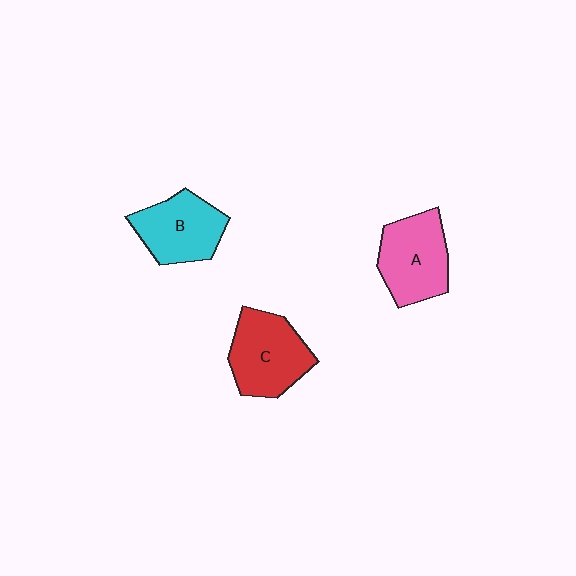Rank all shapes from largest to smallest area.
From largest to smallest: C (red), A (pink), B (cyan).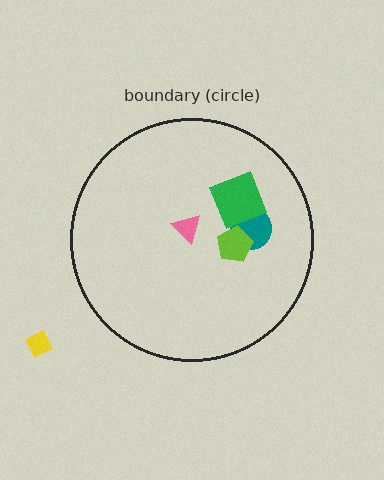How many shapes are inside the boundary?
4 inside, 1 outside.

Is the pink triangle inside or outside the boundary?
Inside.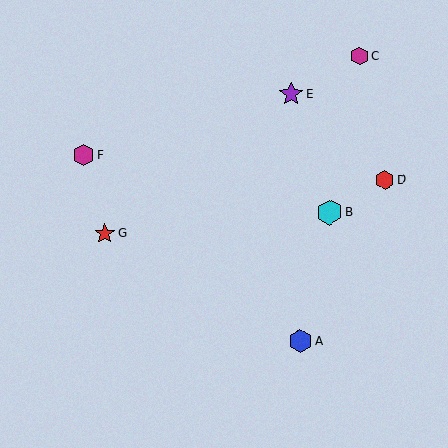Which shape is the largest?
The cyan hexagon (labeled B) is the largest.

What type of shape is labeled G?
Shape G is a red star.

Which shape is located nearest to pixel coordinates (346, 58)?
The magenta hexagon (labeled C) at (359, 56) is nearest to that location.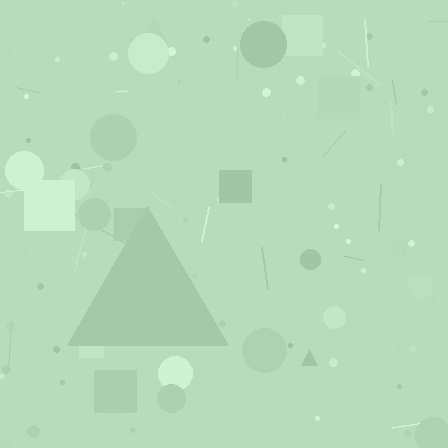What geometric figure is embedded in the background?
A triangle is embedded in the background.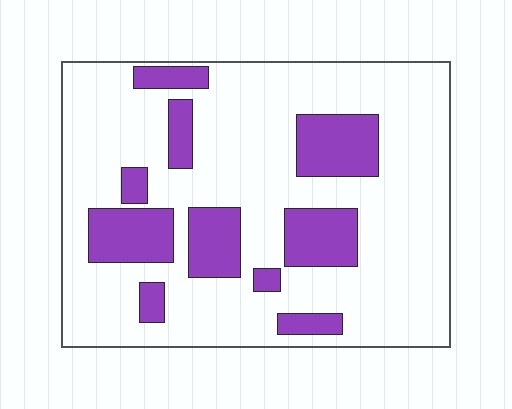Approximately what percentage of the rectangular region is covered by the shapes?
Approximately 25%.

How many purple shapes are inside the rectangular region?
10.